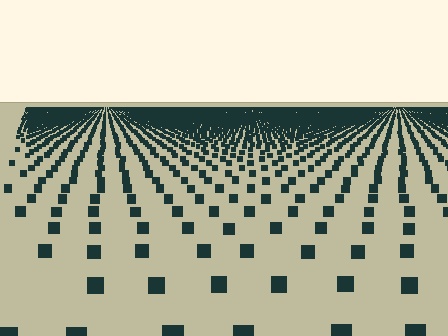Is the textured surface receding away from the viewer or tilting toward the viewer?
The surface is receding away from the viewer. Texture elements get smaller and denser toward the top.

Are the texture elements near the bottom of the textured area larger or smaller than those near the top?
Larger. Near the bottom, elements are closer to the viewer and appear at a bigger on-screen size.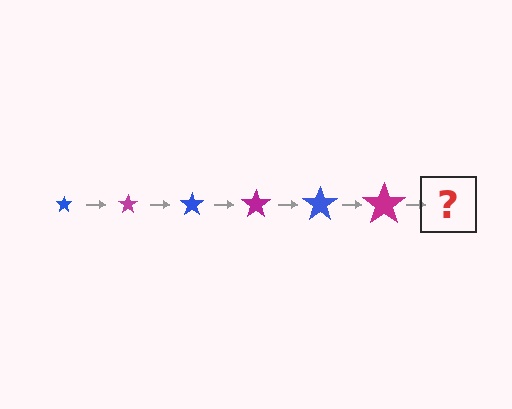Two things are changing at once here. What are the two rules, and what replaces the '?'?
The two rules are that the star grows larger each step and the color cycles through blue and magenta. The '?' should be a blue star, larger than the previous one.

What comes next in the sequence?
The next element should be a blue star, larger than the previous one.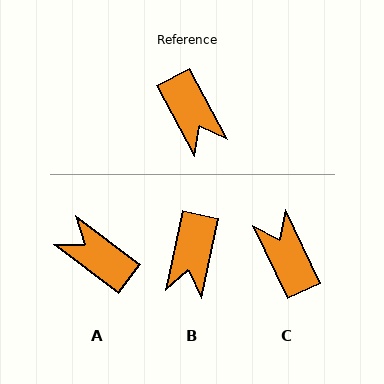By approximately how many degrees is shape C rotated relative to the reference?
Approximately 178 degrees counter-clockwise.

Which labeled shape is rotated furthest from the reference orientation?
C, about 178 degrees away.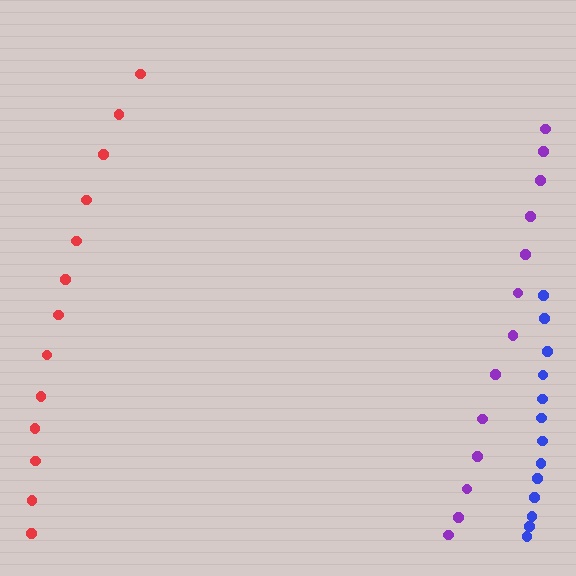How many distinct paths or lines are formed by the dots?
There are 3 distinct paths.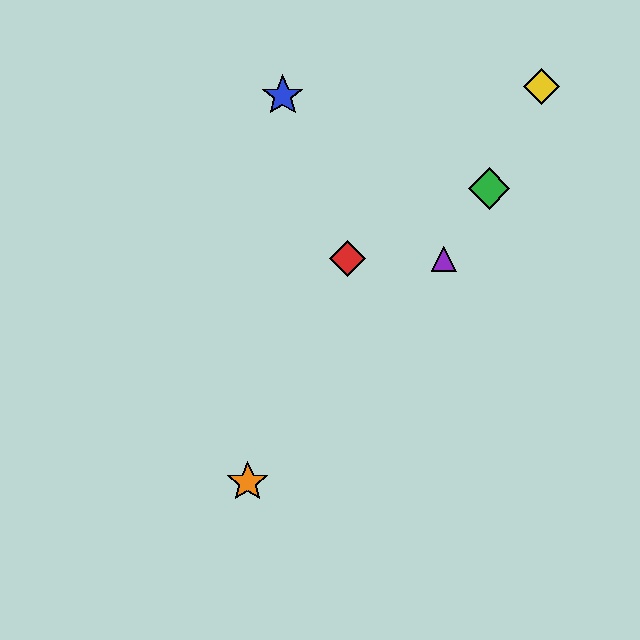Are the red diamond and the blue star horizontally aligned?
No, the red diamond is at y≈259 and the blue star is at y≈96.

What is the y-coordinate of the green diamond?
The green diamond is at y≈189.